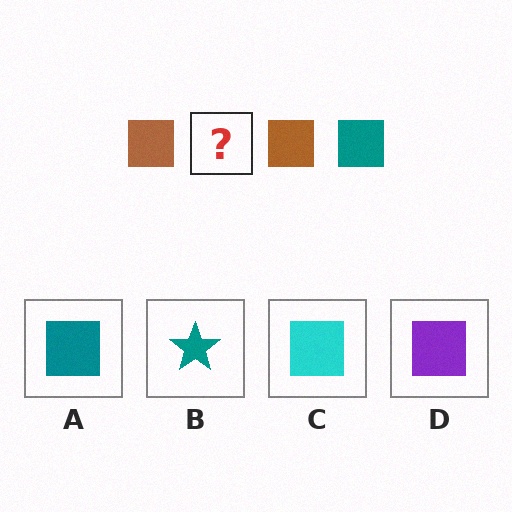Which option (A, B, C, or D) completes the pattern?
A.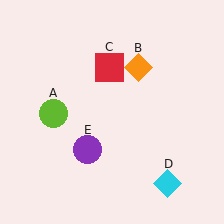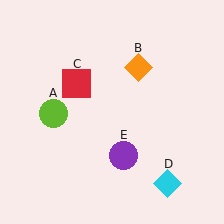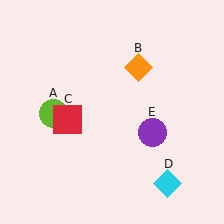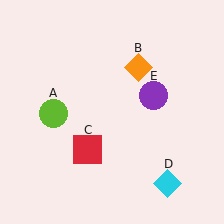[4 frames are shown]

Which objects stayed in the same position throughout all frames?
Lime circle (object A) and orange diamond (object B) and cyan diamond (object D) remained stationary.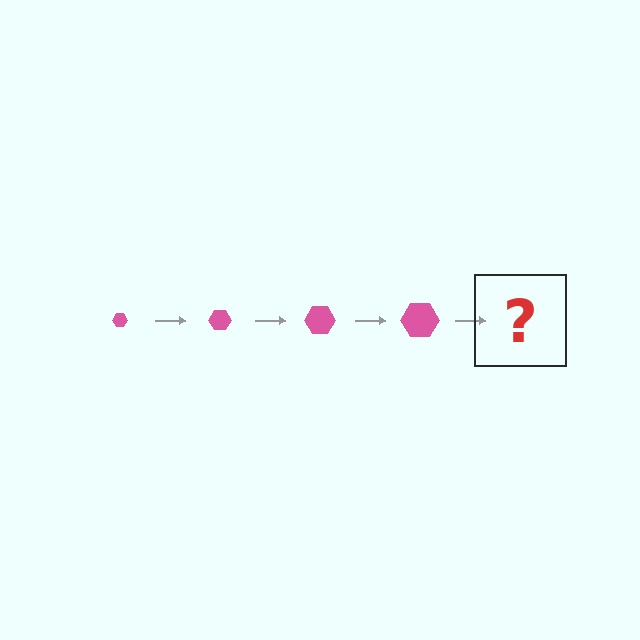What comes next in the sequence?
The next element should be a pink hexagon, larger than the previous one.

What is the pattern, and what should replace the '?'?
The pattern is that the hexagon gets progressively larger each step. The '?' should be a pink hexagon, larger than the previous one.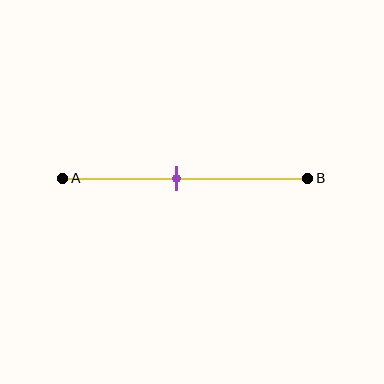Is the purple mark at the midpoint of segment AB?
No, the mark is at about 45% from A, not at the 50% midpoint.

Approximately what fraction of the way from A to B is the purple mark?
The purple mark is approximately 45% of the way from A to B.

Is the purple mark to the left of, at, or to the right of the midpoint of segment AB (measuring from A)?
The purple mark is to the left of the midpoint of segment AB.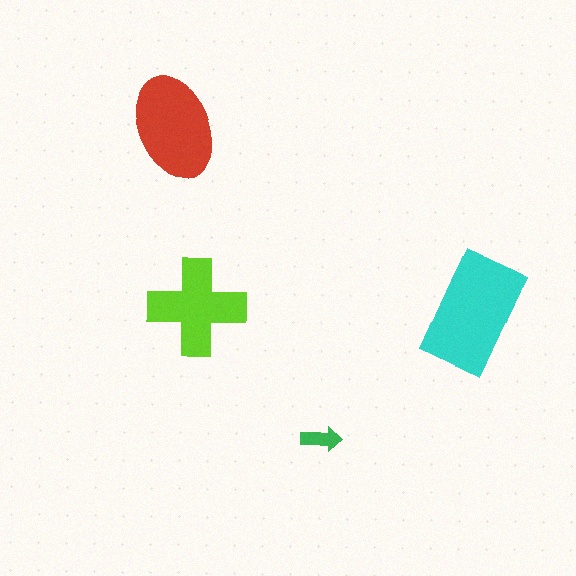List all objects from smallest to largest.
The green arrow, the lime cross, the red ellipse, the cyan rectangle.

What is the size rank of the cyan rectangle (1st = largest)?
1st.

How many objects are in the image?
There are 4 objects in the image.